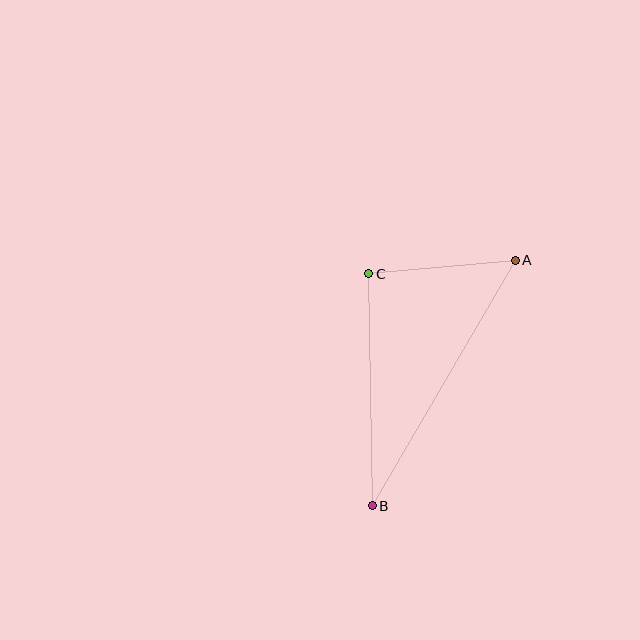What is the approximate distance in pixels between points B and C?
The distance between B and C is approximately 232 pixels.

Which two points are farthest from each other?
Points A and B are farthest from each other.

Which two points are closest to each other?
Points A and C are closest to each other.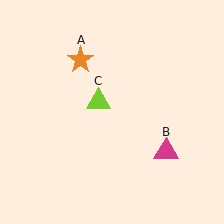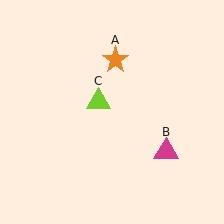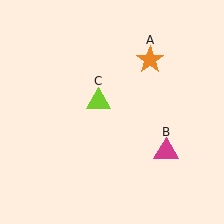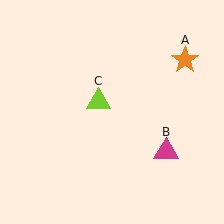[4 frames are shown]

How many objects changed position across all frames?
1 object changed position: orange star (object A).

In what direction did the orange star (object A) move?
The orange star (object A) moved right.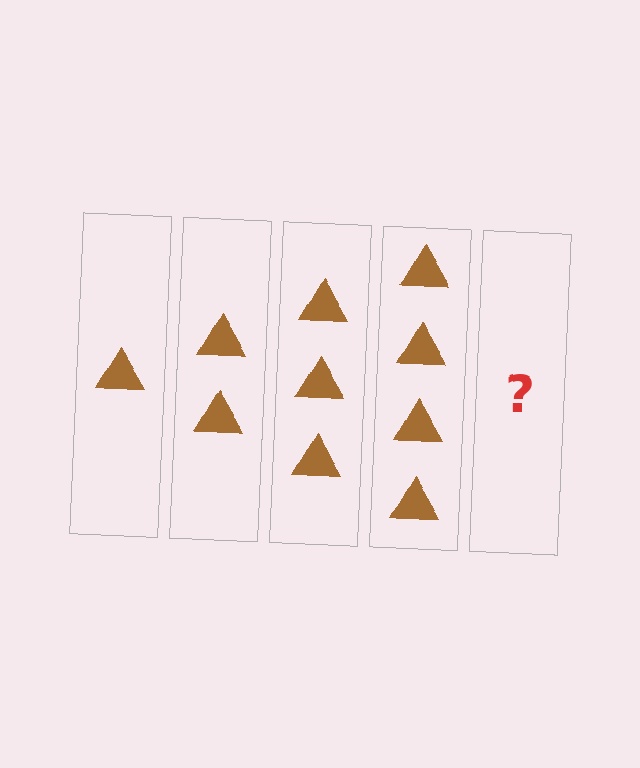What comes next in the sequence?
The next element should be 5 triangles.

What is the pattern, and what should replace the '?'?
The pattern is that each step adds one more triangle. The '?' should be 5 triangles.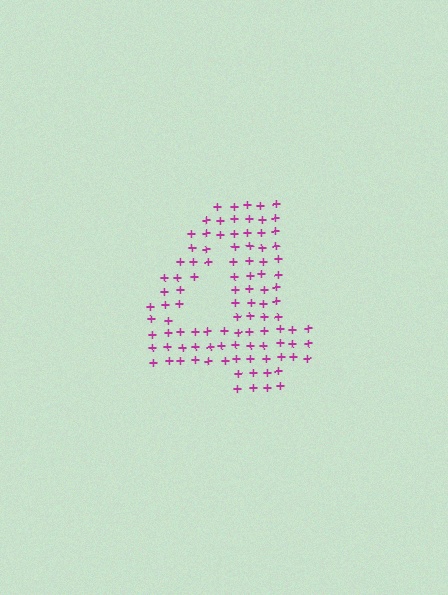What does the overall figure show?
The overall figure shows the digit 4.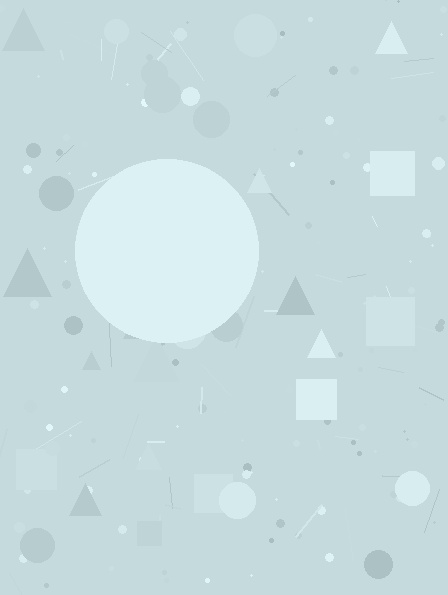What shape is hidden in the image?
A circle is hidden in the image.